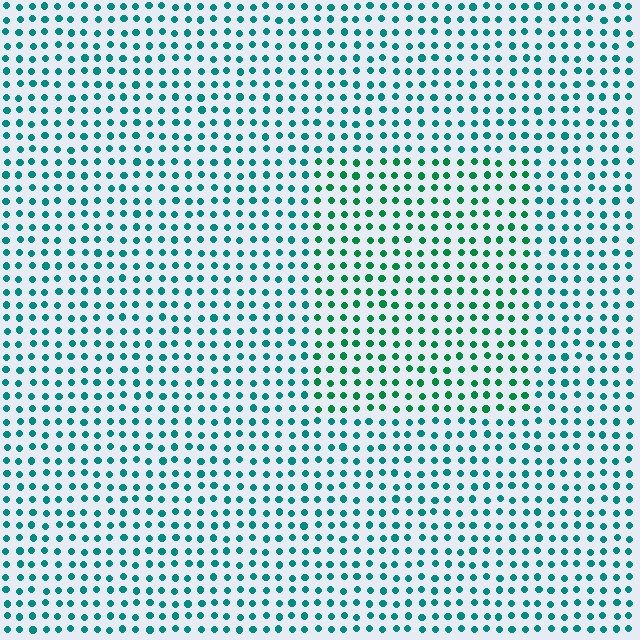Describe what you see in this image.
The image is filled with small teal elements in a uniform arrangement. A rectangle-shaped region is visible where the elements are tinted to a slightly different hue, forming a subtle color boundary.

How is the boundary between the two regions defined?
The boundary is defined purely by a slight shift in hue (about 29 degrees). Spacing, size, and orientation are identical on both sides.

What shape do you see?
I see a rectangle.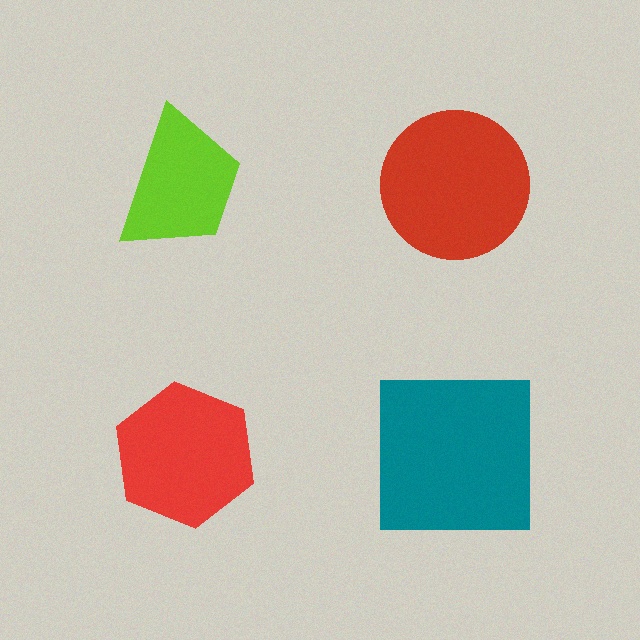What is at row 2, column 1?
A red hexagon.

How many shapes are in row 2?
2 shapes.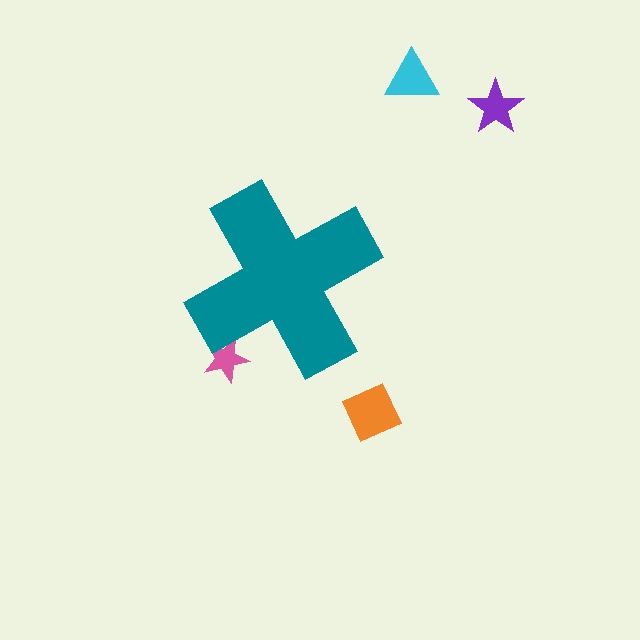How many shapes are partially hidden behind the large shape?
1 shape is partially hidden.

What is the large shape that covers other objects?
A teal cross.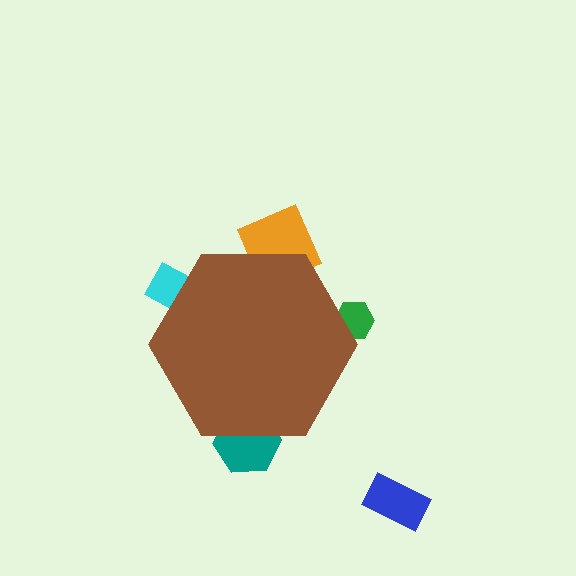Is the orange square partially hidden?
Yes, the orange square is partially hidden behind the brown hexagon.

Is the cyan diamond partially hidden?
Yes, the cyan diamond is partially hidden behind the brown hexagon.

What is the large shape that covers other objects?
A brown hexagon.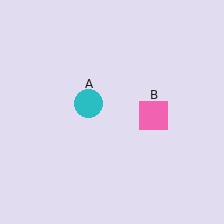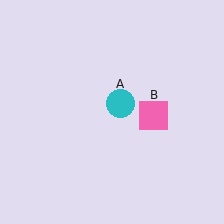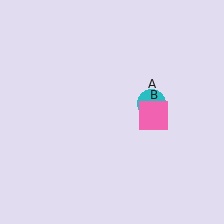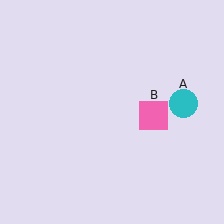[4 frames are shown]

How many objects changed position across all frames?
1 object changed position: cyan circle (object A).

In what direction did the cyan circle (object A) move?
The cyan circle (object A) moved right.